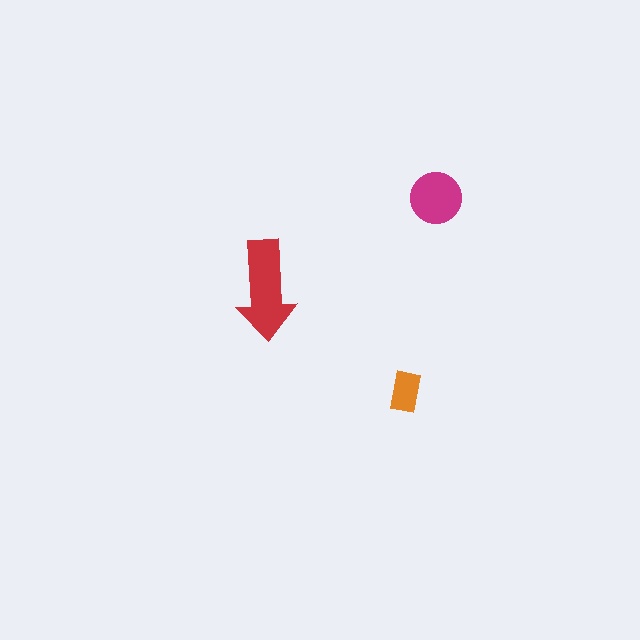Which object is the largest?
The red arrow.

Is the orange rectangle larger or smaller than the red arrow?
Smaller.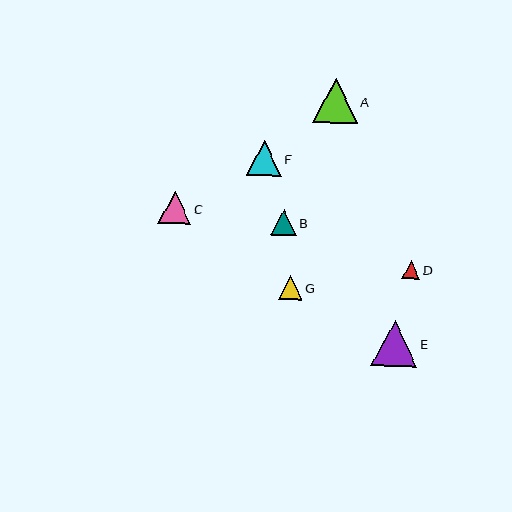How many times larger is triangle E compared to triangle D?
Triangle E is approximately 2.6 times the size of triangle D.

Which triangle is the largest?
Triangle E is the largest with a size of approximately 46 pixels.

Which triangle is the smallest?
Triangle D is the smallest with a size of approximately 18 pixels.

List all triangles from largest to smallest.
From largest to smallest: E, A, F, C, B, G, D.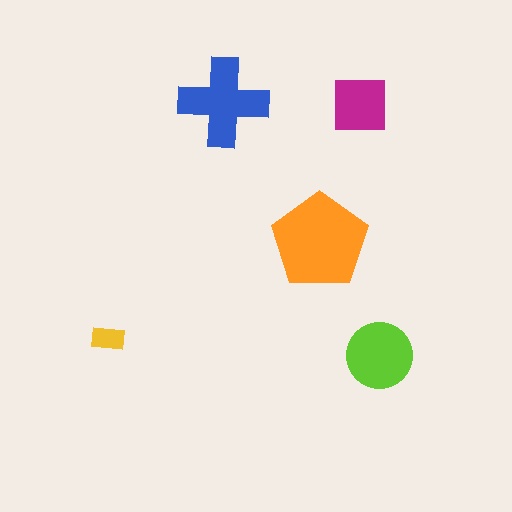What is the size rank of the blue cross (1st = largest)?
2nd.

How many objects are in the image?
There are 5 objects in the image.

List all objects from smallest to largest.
The yellow rectangle, the magenta square, the lime circle, the blue cross, the orange pentagon.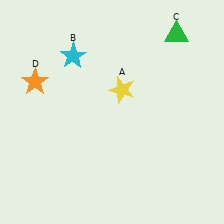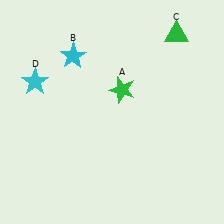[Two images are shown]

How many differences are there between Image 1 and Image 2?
There are 2 differences between the two images.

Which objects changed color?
A changed from yellow to green. D changed from orange to cyan.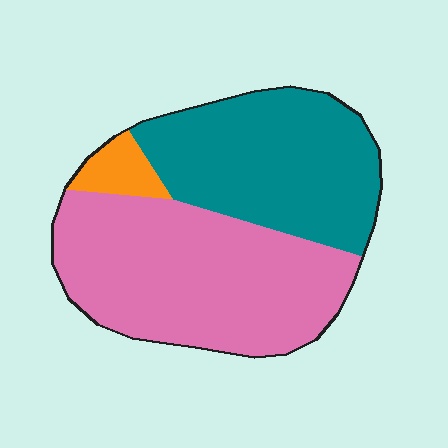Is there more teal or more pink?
Pink.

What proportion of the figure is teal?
Teal covers around 40% of the figure.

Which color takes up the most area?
Pink, at roughly 55%.